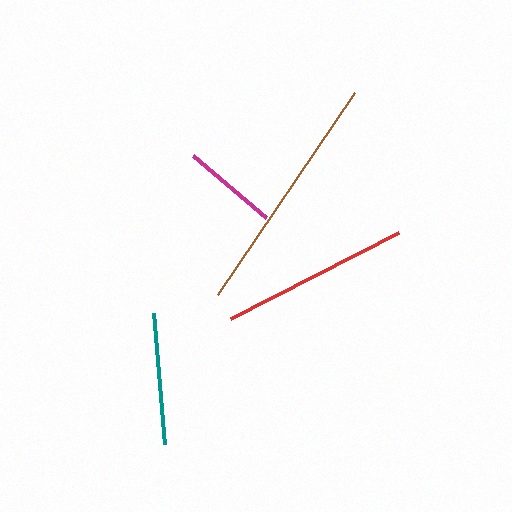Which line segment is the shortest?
The magenta line is the shortest at approximately 96 pixels.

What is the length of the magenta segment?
The magenta segment is approximately 96 pixels long.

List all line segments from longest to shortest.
From longest to shortest: brown, red, teal, magenta.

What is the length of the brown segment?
The brown segment is approximately 243 pixels long.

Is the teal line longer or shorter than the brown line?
The brown line is longer than the teal line.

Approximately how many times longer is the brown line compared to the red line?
The brown line is approximately 1.3 times the length of the red line.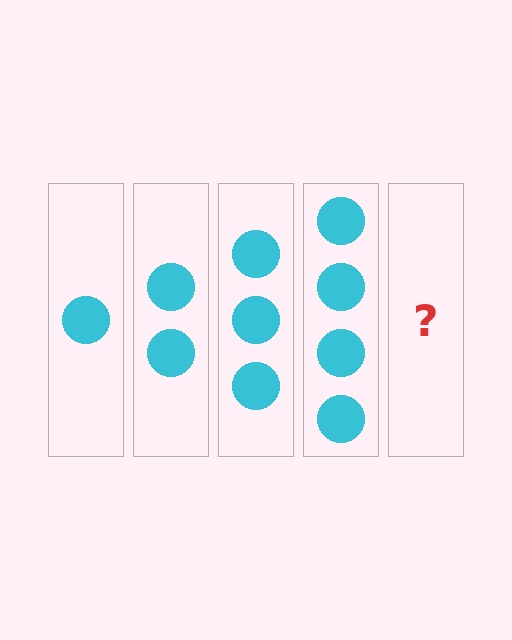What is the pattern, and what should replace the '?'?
The pattern is that each step adds one more circle. The '?' should be 5 circles.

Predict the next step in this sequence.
The next step is 5 circles.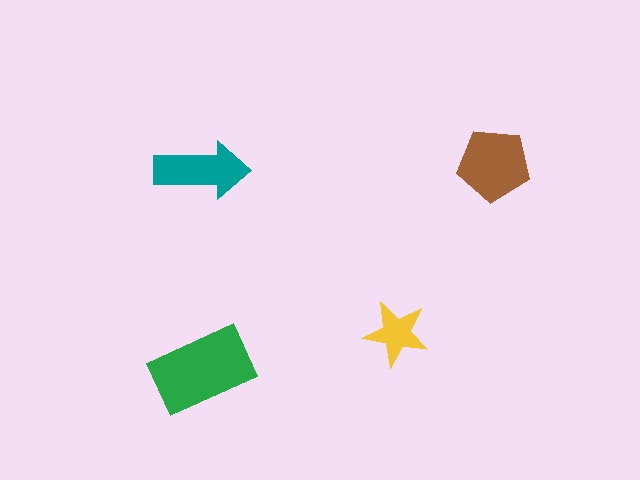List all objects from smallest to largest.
The yellow star, the teal arrow, the brown pentagon, the green rectangle.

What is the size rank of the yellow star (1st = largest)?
4th.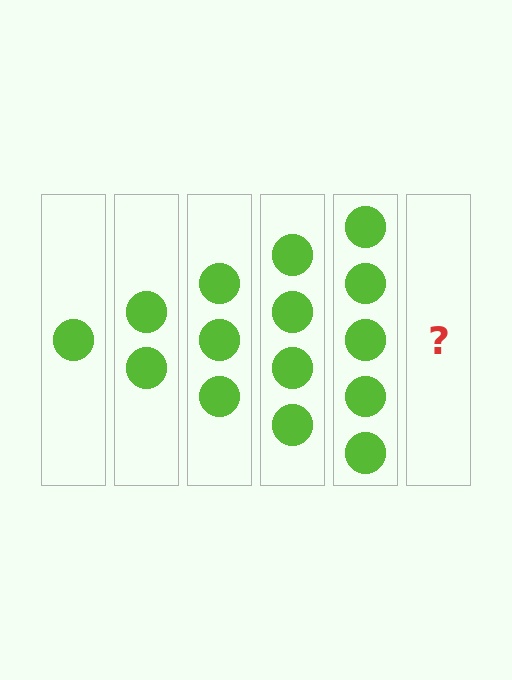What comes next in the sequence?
The next element should be 6 circles.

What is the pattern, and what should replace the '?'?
The pattern is that each step adds one more circle. The '?' should be 6 circles.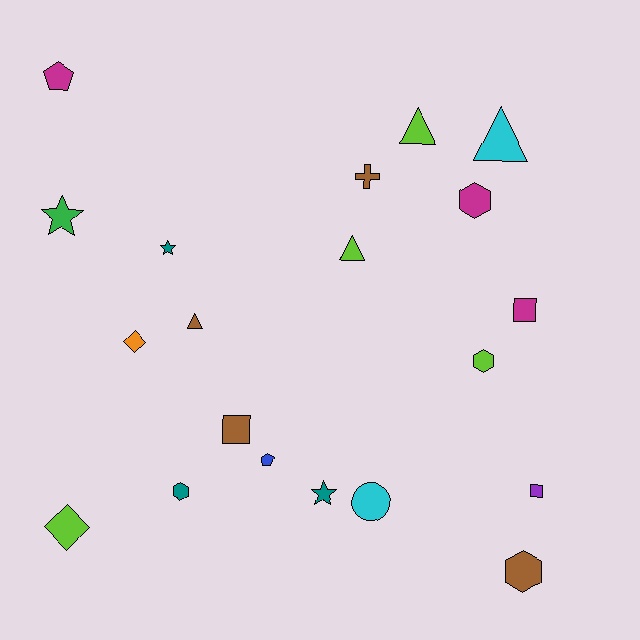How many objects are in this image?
There are 20 objects.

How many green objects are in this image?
There is 1 green object.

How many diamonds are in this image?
There are 2 diamonds.